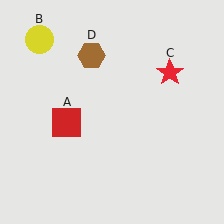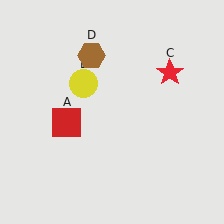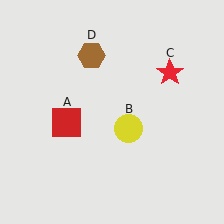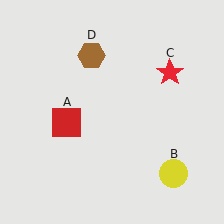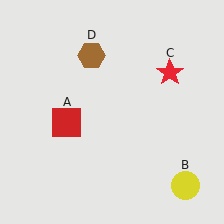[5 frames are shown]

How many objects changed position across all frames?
1 object changed position: yellow circle (object B).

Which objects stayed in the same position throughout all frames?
Red square (object A) and red star (object C) and brown hexagon (object D) remained stationary.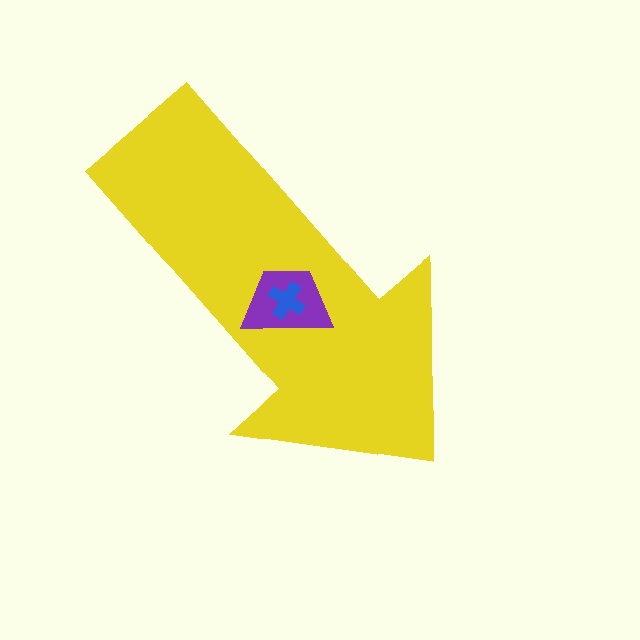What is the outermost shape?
The yellow arrow.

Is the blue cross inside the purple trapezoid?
Yes.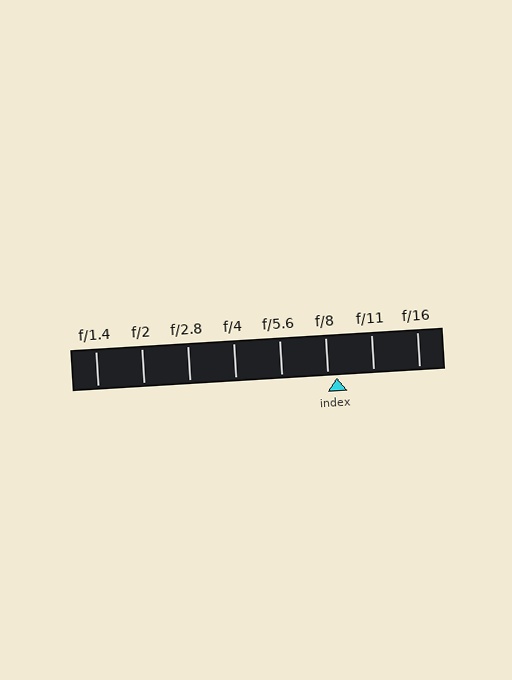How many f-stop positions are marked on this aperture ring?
There are 8 f-stop positions marked.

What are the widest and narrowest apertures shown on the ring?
The widest aperture shown is f/1.4 and the narrowest is f/16.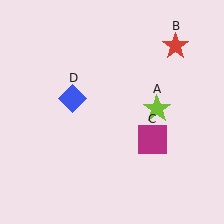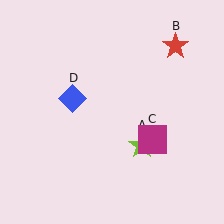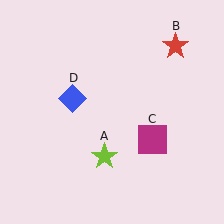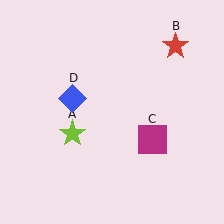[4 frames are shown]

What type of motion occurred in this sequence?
The lime star (object A) rotated clockwise around the center of the scene.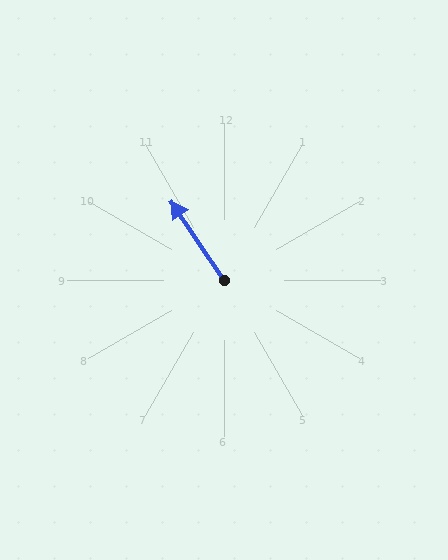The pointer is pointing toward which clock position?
Roughly 11 o'clock.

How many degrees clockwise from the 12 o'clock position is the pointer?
Approximately 326 degrees.